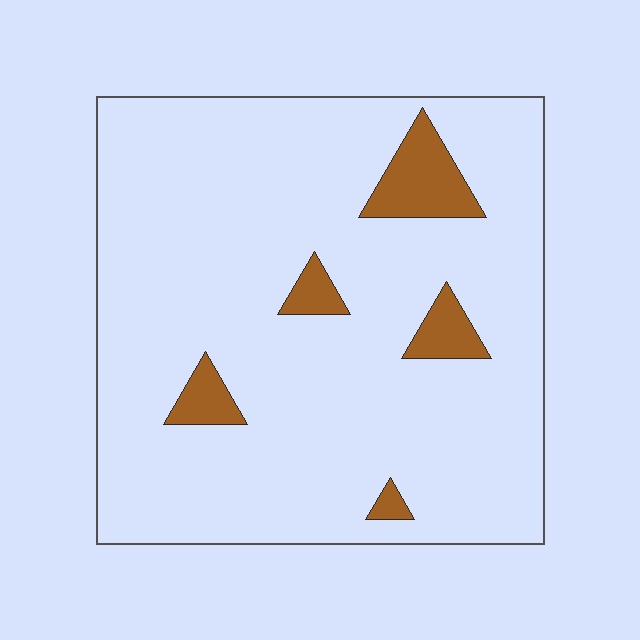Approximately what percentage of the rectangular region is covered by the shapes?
Approximately 10%.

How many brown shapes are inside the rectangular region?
5.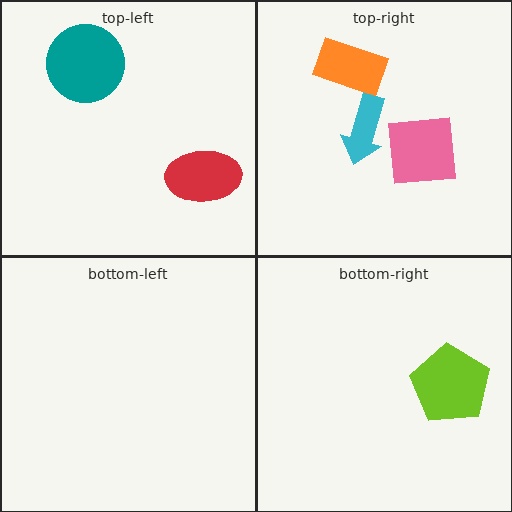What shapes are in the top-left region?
The teal circle, the red ellipse.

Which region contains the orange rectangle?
The top-right region.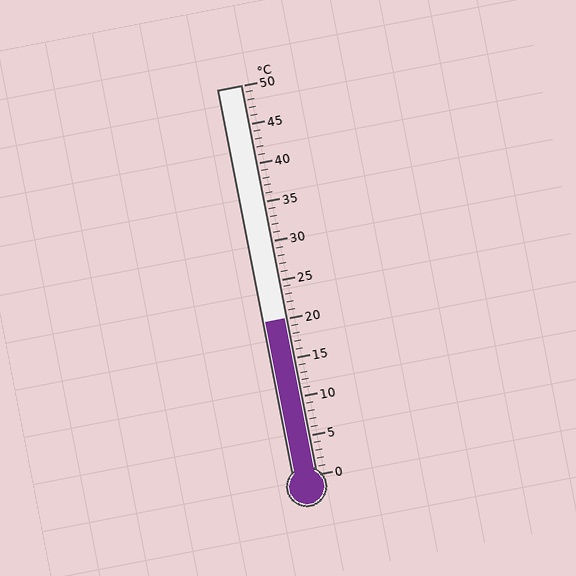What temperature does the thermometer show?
The thermometer shows approximately 20°C.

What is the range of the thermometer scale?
The thermometer scale ranges from 0°C to 50°C.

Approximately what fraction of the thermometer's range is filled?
The thermometer is filled to approximately 40% of its range.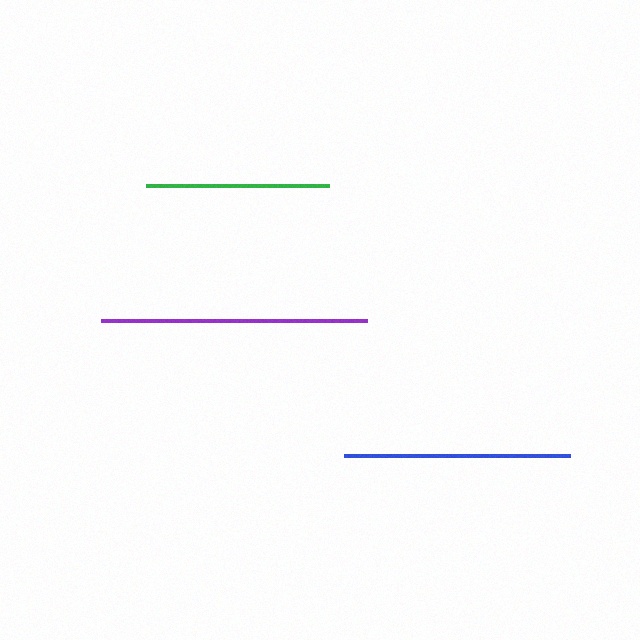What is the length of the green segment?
The green segment is approximately 183 pixels long.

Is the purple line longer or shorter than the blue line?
The purple line is longer than the blue line.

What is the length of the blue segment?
The blue segment is approximately 226 pixels long.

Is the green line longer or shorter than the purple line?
The purple line is longer than the green line.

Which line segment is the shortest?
The green line is the shortest at approximately 183 pixels.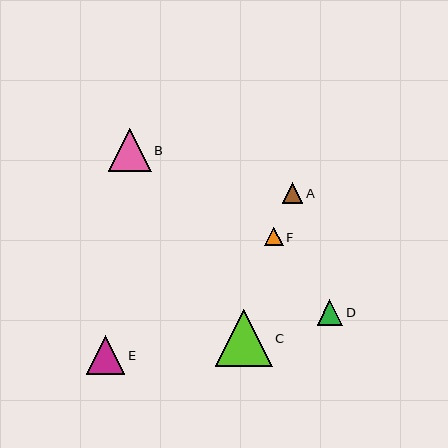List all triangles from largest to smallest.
From largest to smallest: C, B, E, D, A, F.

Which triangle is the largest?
Triangle C is the largest with a size of approximately 57 pixels.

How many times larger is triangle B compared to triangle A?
Triangle B is approximately 2.1 times the size of triangle A.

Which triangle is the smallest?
Triangle F is the smallest with a size of approximately 19 pixels.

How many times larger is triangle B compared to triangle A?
Triangle B is approximately 2.1 times the size of triangle A.